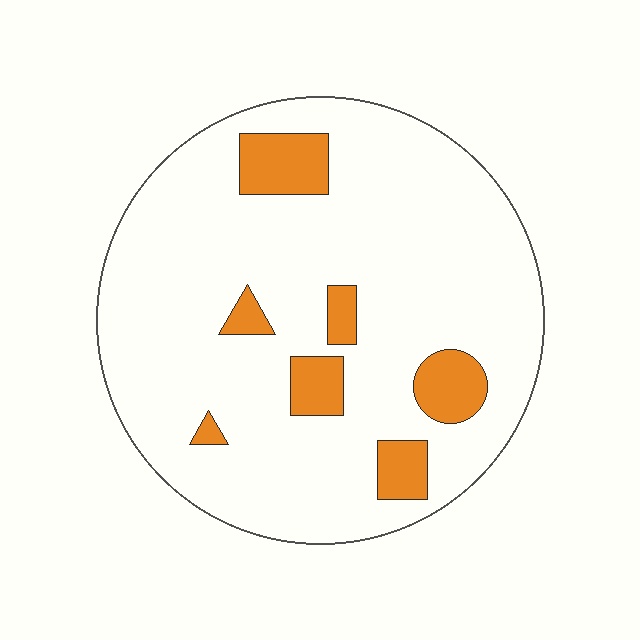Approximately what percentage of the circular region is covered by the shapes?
Approximately 15%.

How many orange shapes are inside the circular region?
7.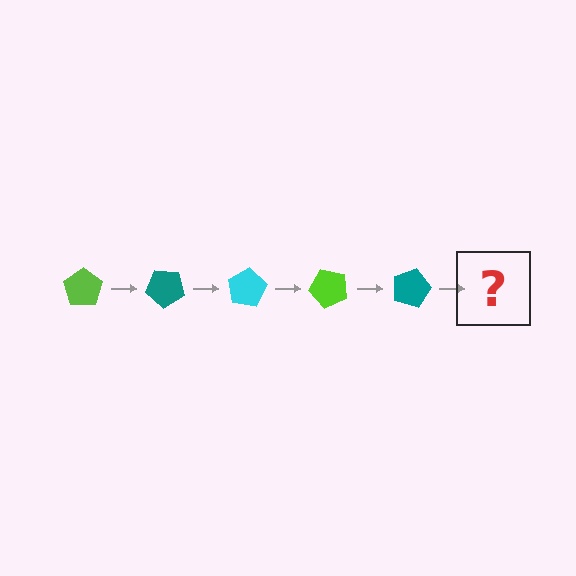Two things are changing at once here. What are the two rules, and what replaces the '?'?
The two rules are that it rotates 40 degrees each step and the color cycles through lime, teal, and cyan. The '?' should be a cyan pentagon, rotated 200 degrees from the start.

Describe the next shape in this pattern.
It should be a cyan pentagon, rotated 200 degrees from the start.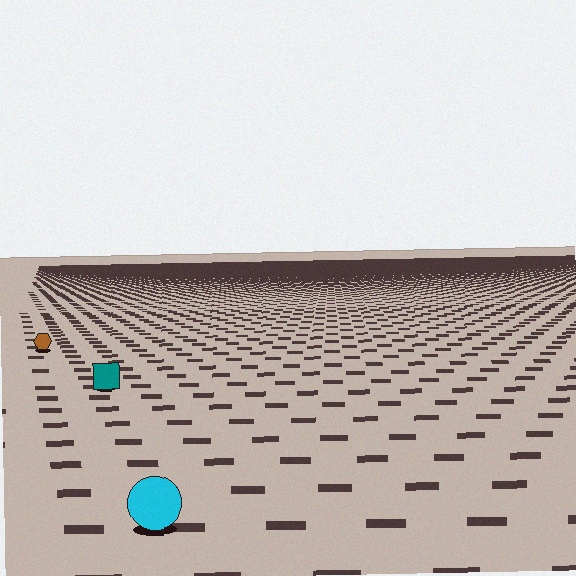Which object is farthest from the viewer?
The brown hexagon is farthest from the viewer. It appears smaller and the ground texture around it is denser.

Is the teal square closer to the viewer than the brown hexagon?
Yes. The teal square is closer — you can tell from the texture gradient: the ground texture is coarser near it.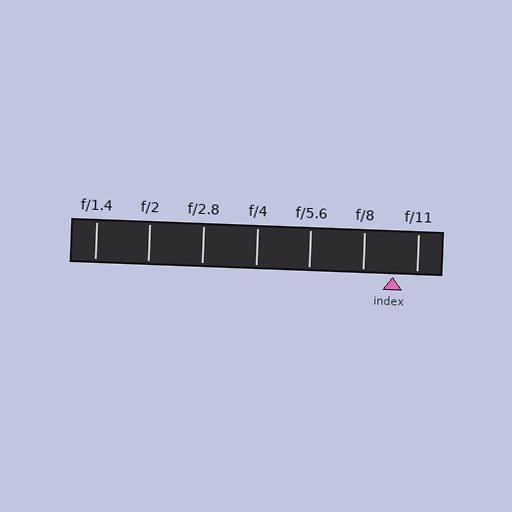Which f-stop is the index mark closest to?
The index mark is closest to f/11.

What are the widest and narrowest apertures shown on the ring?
The widest aperture shown is f/1.4 and the narrowest is f/11.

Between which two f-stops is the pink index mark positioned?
The index mark is between f/8 and f/11.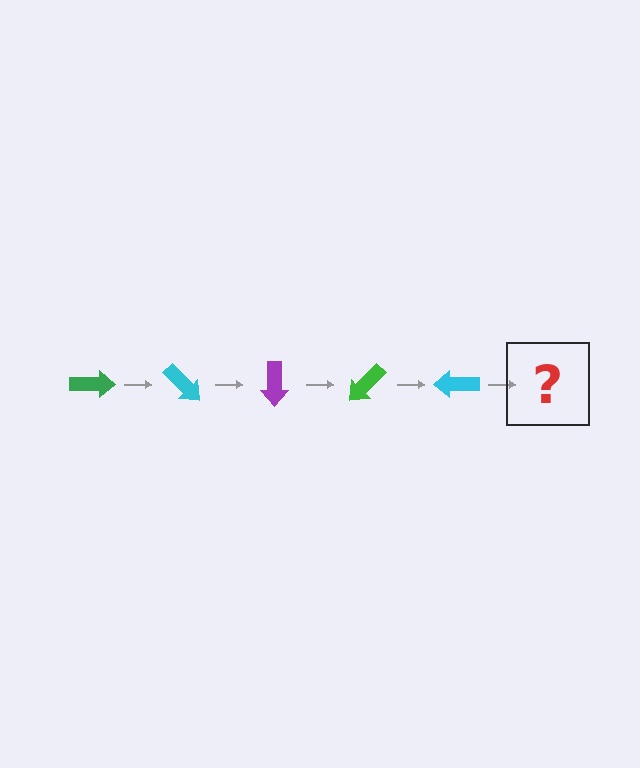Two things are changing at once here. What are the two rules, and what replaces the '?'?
The two rules are that it rotates 45 degrees each step and the color cycles through green, cyan, and purple. The '?' should be a purple arrow, rotated 225 degrees from the start.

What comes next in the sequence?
The next element should be a purple arrow, rotated 225 degrees from the start.